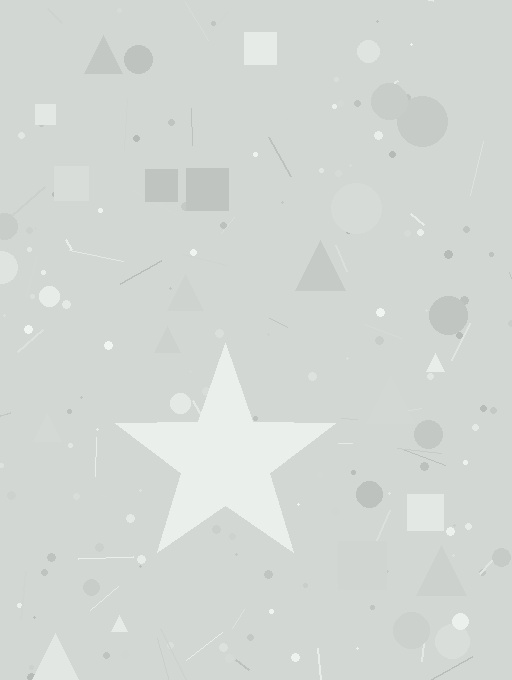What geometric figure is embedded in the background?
A star is embedded in the background.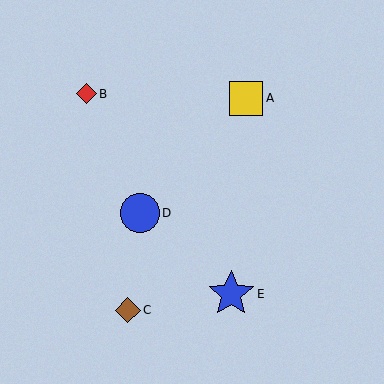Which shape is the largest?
The blue star (labeled E) is the largest.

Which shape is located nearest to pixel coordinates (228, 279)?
The blue star (labeled E) at (231, 294) is nearest to that location.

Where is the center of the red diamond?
The center of the red diamond is at (86, 94).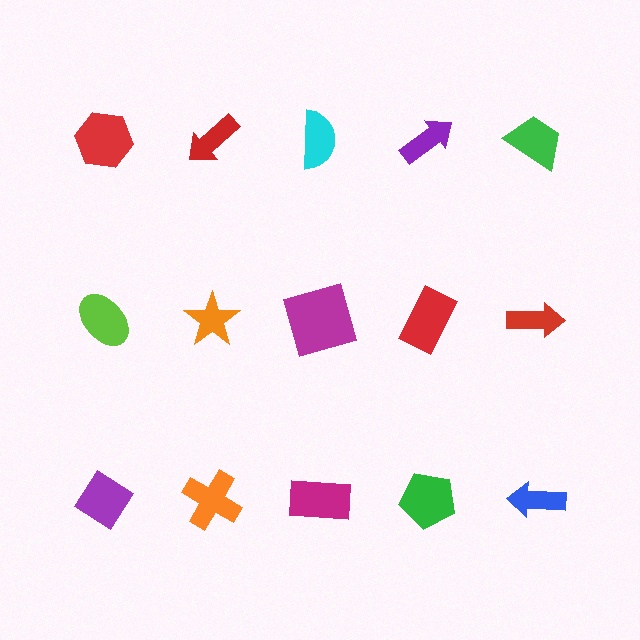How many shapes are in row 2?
5 shapes.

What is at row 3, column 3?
A magenta rectangle.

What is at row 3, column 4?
A green pentagon.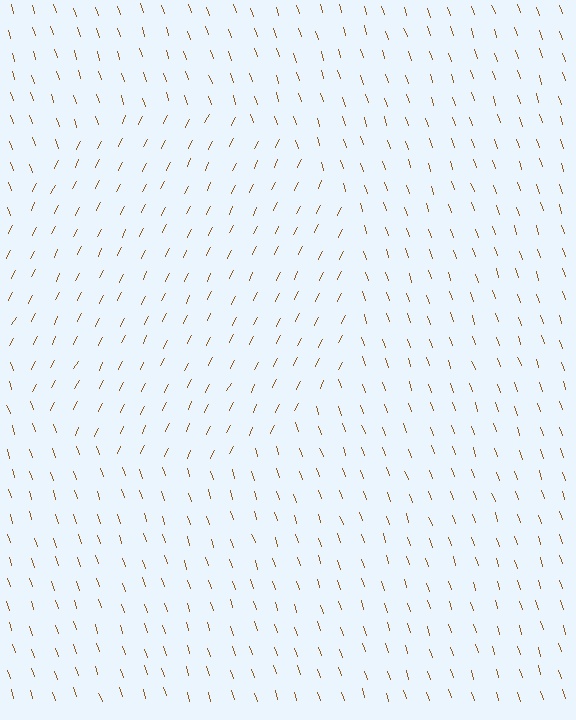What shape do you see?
I see a circle.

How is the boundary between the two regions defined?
The boundary is defined purely by a change in line orientation (approximately 45 degrees difference). All lines are the same color and thickness.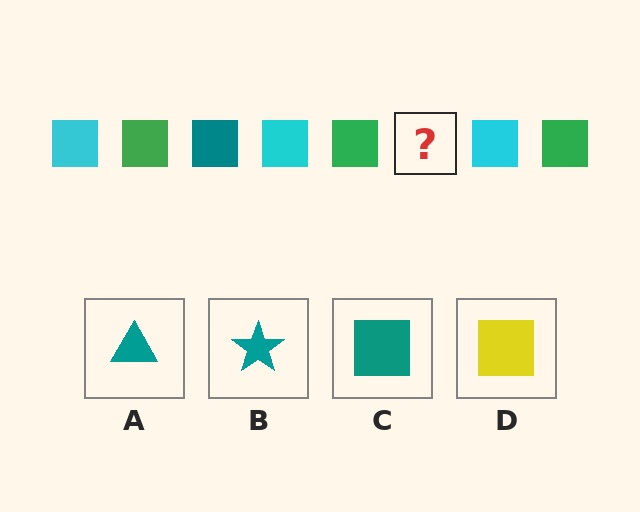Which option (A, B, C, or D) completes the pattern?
C.